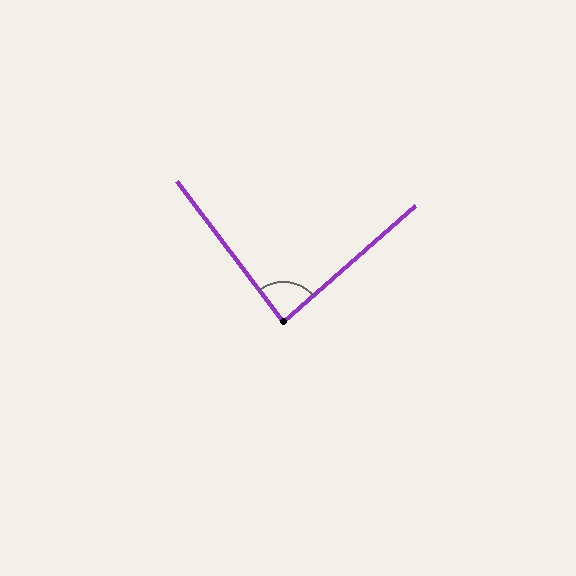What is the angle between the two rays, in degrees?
Approximately 86 degrees.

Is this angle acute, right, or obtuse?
It is approximately a right angle.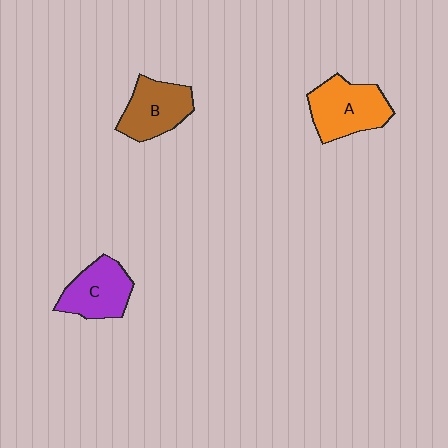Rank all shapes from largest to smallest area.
From largest to smallest: A (orange), B (brown), C (purple).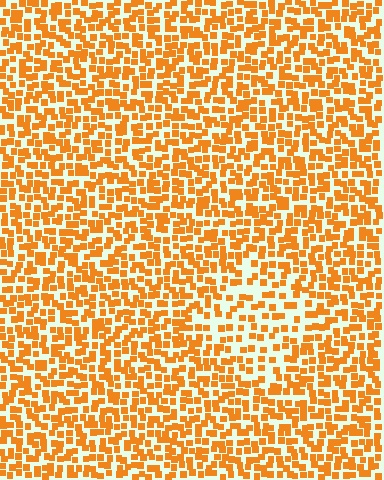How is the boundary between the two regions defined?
The boundary is defined by a change in element density (approximately 1.8x ratio). All elements are the same color, size, and shape.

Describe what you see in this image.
The image contains small orange elements arranged at two different densities. A diamond-shaped region is visible where the elements are less densely packed than the surrounding area.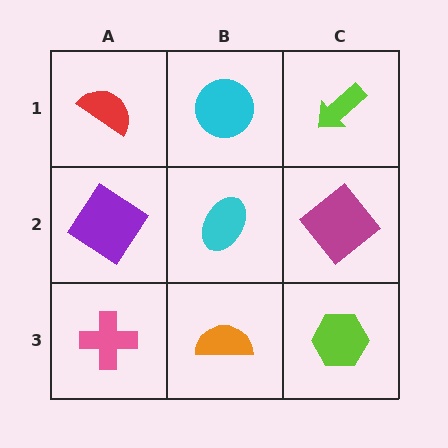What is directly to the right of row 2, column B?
A magenta diamond.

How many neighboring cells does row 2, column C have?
3.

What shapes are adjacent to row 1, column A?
A purple diamond (row 2, column A), a cyan circle (row 1, column B).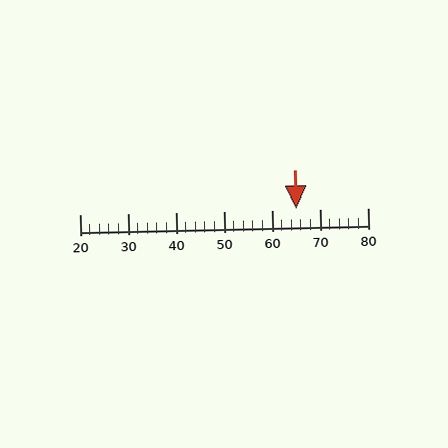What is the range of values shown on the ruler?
The ruler shows values from 20 to 80.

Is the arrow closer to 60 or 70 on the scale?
The arrow is closer to 70.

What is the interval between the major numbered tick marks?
The major tick marks are spaced 10 units apart.